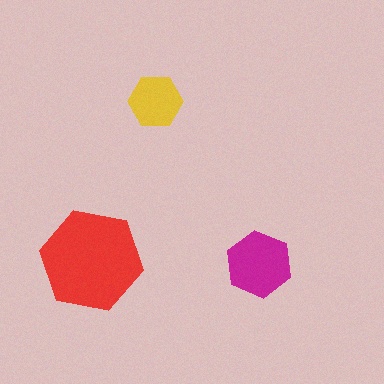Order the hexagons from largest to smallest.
the red one, the magenta one, the yellow one.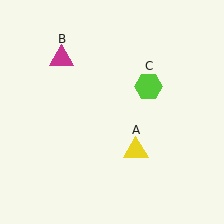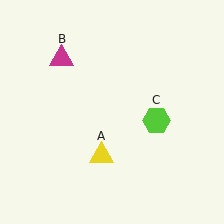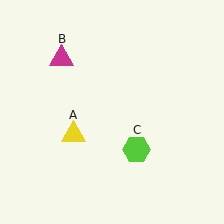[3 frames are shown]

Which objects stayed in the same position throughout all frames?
Magenta triangle (object B) remained stationary.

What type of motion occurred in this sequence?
The yellow triangle (object A), lime hexagon (object C) rotated clockwise around the center of the scene.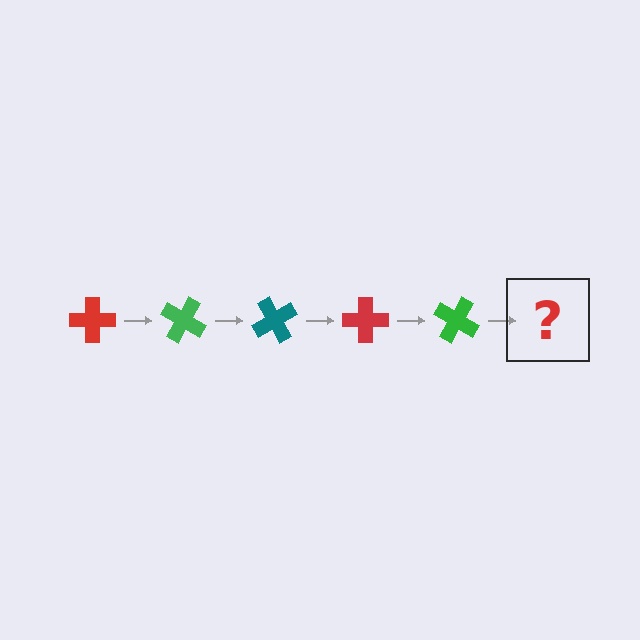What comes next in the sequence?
The next element should be a teal cross, rotated 150 degrees from the start.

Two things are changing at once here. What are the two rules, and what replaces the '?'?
The two rules are that it rotates 30 degrees each step and the color cycles through red, green, and teal. The '?' should be a teal cross, rotated 150 degrees from the start.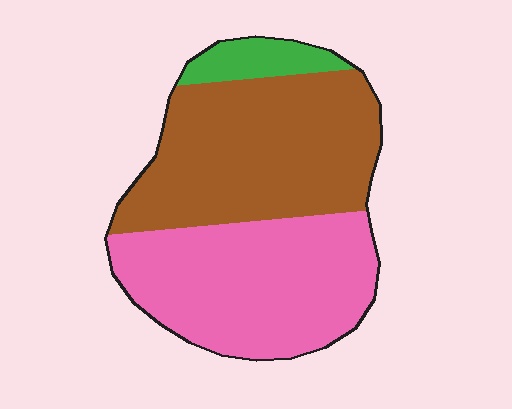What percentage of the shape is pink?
Pink covers 44% of the shape.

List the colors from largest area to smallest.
From largest to smallest: brown, pink, green.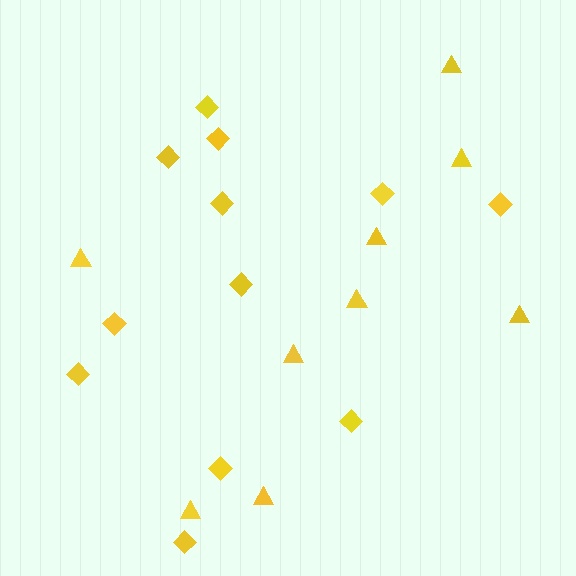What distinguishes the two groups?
There are 2 groups: one group of diamonds (12) and one group of triangles (9).